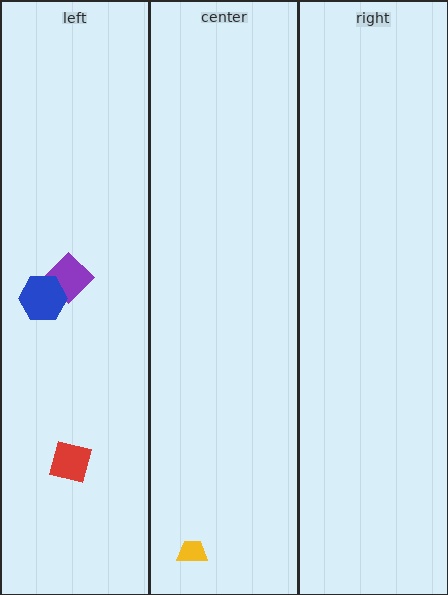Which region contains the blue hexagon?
The left region.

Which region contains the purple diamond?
The left region.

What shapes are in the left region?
The purple diamond, the red square, the blue hexagon.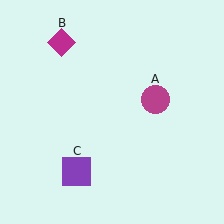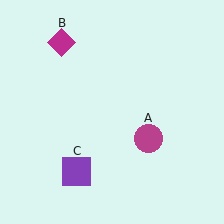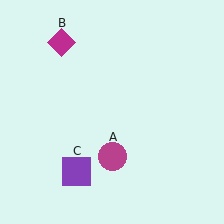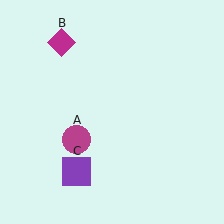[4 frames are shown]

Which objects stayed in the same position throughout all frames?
Magenta diamond (object B) and purple square (object C) remained stationary.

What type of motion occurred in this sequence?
The magenta circle (object A) rotated clockwise around the center of the scene.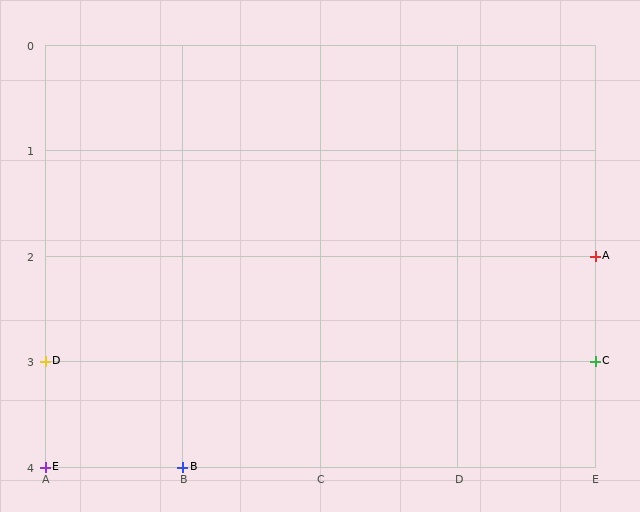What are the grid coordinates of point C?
Point C is at grid coordinates (E, 3).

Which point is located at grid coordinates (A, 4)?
Point E is at (A, 4).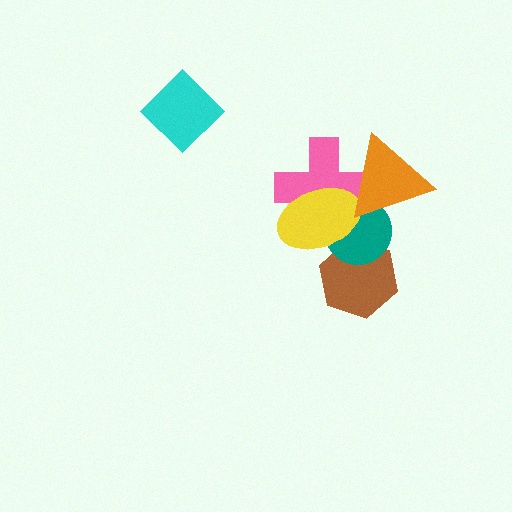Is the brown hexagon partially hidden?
Yes, it is partially covered by another shape.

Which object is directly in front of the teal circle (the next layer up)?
The pink cross is directly in front of the teal circle.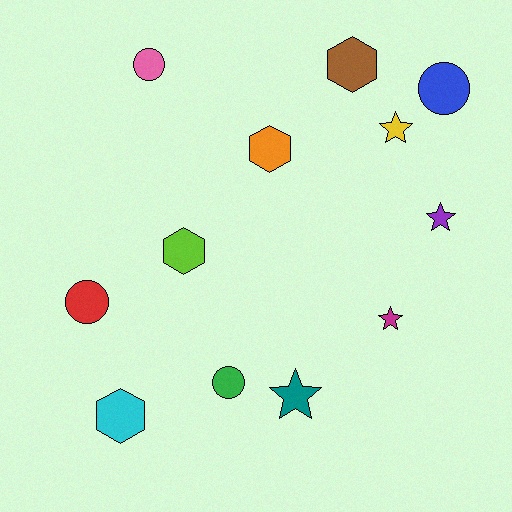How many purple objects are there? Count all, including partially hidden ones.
There is 1 purple object.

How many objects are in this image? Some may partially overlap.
There are 12 objects.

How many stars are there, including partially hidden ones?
There are 4 stars.